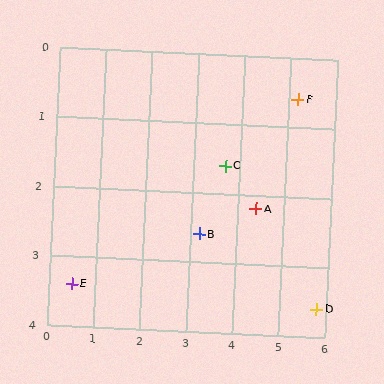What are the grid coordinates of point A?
Point A is at approximately (4.4, 2.2).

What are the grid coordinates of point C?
Point C is at approximately (3.7, 1.6).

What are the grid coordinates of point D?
Point D is at approximately (5.8, 3.6).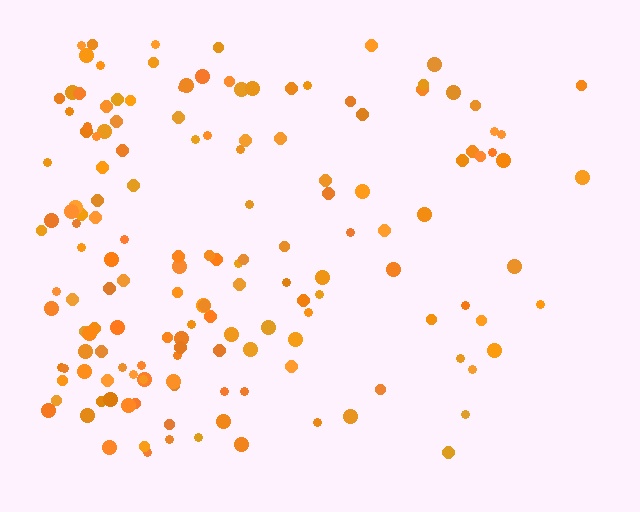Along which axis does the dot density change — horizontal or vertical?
Horizontal.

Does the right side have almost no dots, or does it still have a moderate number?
Still a moderate number, just noticeably fewer than the left.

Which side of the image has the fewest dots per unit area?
The right.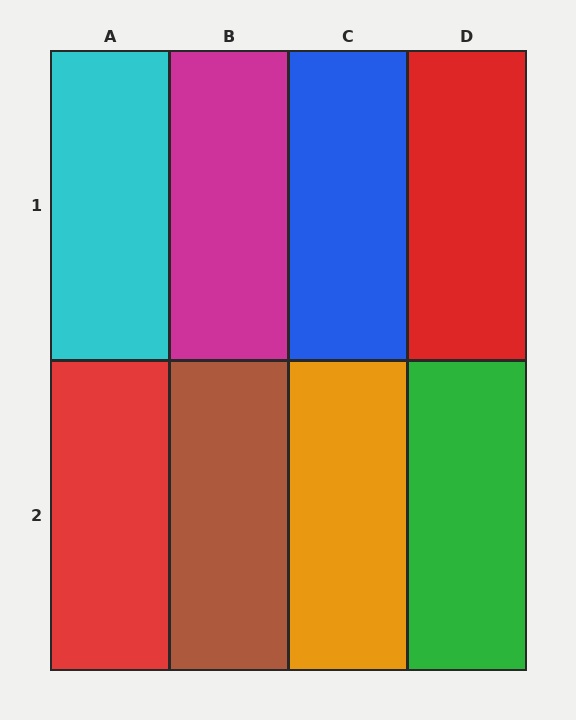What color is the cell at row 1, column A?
Cyan.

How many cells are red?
2 cells are red.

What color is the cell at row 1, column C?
Blue.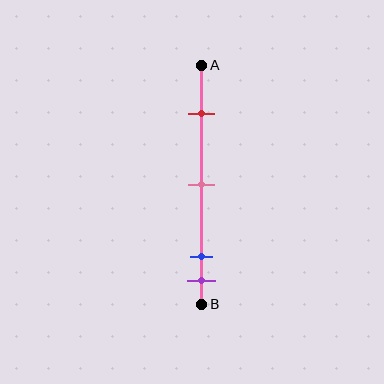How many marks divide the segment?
There are 4 marks dividing the segment.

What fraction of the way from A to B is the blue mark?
The blue mark is approximately 80% (0.8) of the way from A to B.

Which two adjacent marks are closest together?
The blue and purple marks are the closest adjacent pair.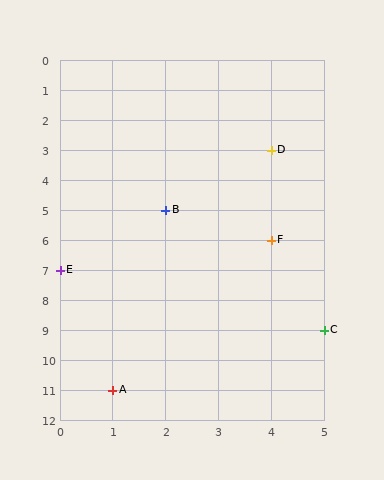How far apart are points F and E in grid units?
Points F and E are 4 columns and 1 row apart (about 4.1 grid units diagonally).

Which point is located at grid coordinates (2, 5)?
Point B is at (2, 5).